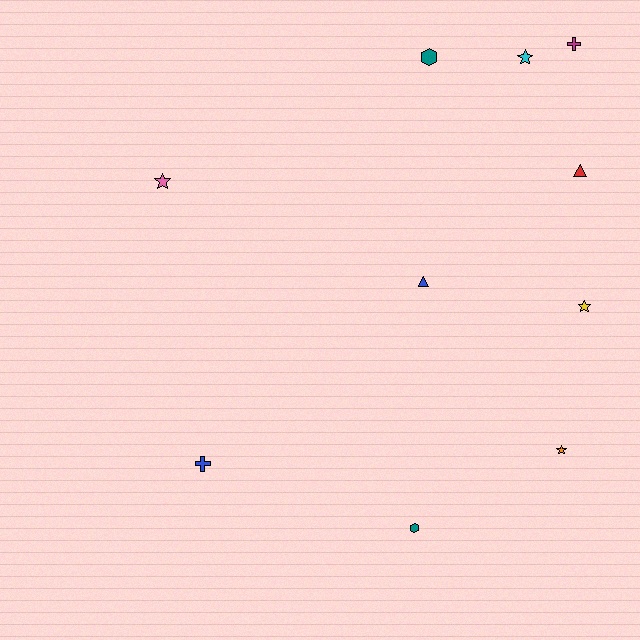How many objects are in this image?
There are 10 objects.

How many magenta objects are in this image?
There is 1 magenta object.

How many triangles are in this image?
There are 2 triangles.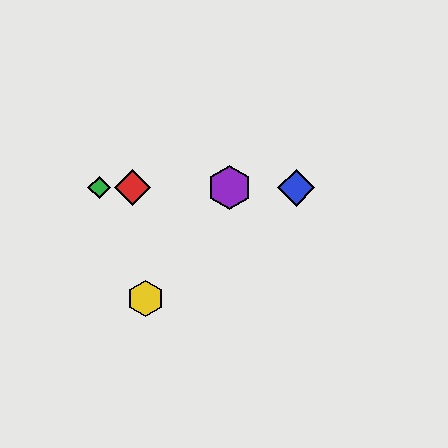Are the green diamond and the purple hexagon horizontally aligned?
Yes, both are at y≈188.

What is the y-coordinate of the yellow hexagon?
The yellow hexagon is at y≈299.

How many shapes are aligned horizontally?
4 shapes (the red diamond, the blue diamond, the green diamond, the purple hexagon) are aligned horizontally.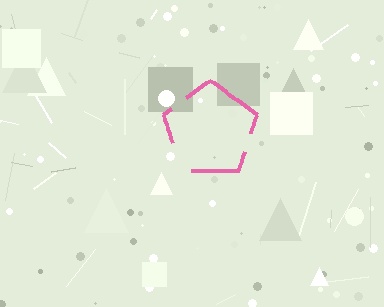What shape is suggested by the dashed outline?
The dashed outline suggests a pentagon.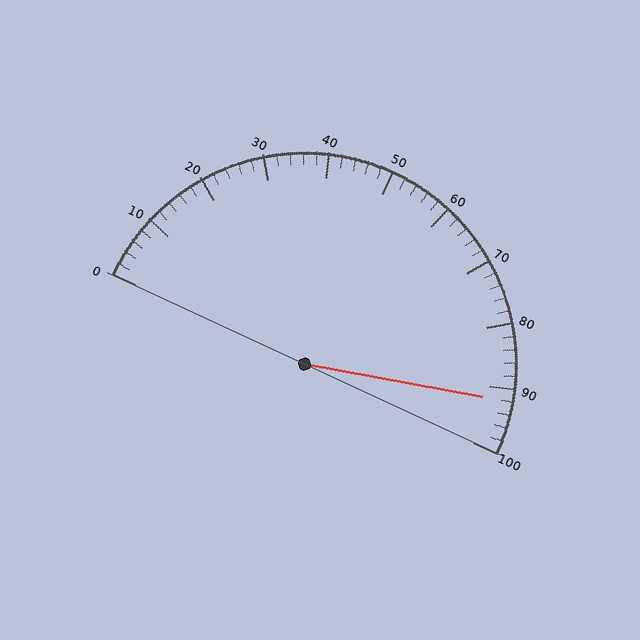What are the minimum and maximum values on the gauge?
The gauge ranges from 0 to 100.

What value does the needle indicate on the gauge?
The needle indicates approximately 92.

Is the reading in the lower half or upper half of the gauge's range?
The reading is in the upper half of the range (0 to 100).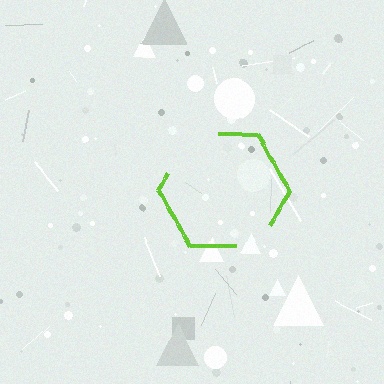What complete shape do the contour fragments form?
The contour fragments form a hexagon.